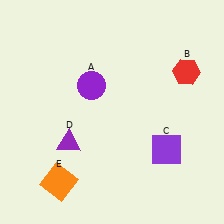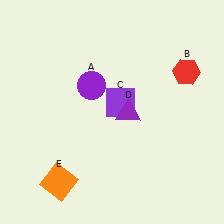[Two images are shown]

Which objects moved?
The objects that moved are: the purple square (C), the purple triangle (D).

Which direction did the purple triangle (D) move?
The purple triangle (D) moved right.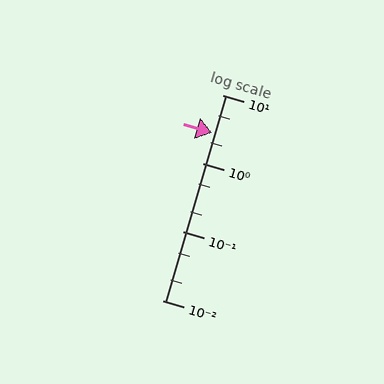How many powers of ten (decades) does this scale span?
The scale spans 3 decades, from 0.01 to 10.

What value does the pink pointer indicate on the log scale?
The pointer indicates approximately 2.8.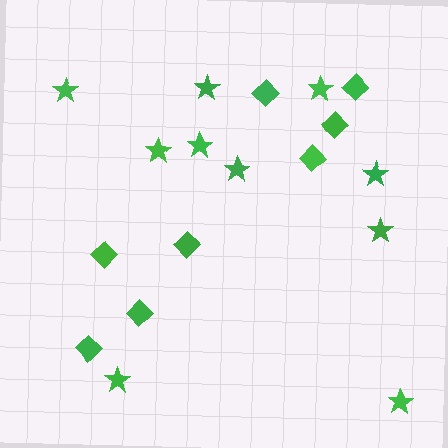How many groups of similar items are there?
There are 2 groups: one group of stars (10) and one group of diamonds (8).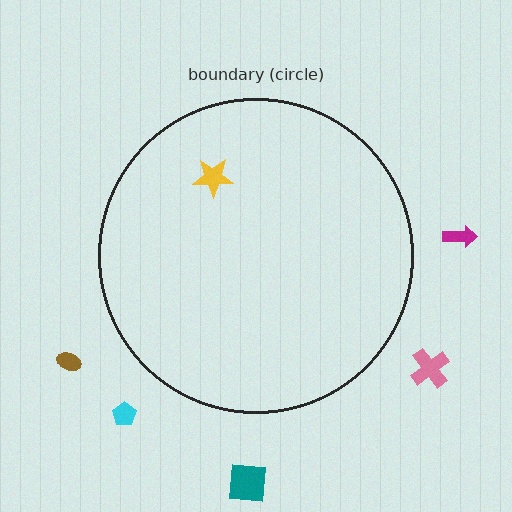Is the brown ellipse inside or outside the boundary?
Outside.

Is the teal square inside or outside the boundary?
Outside.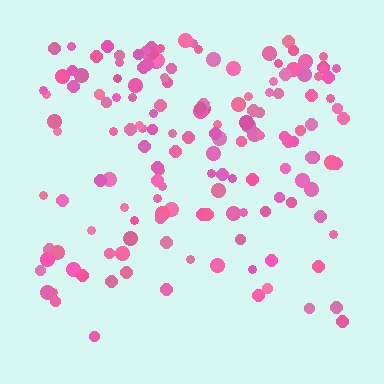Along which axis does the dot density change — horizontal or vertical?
Vertical.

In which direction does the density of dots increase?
From bottom to top, with the top side densest.